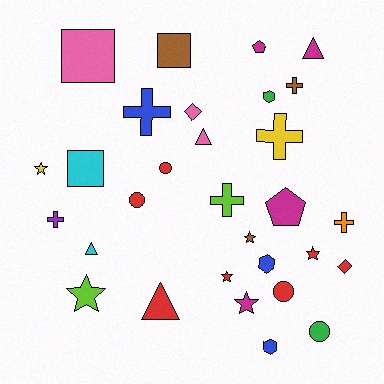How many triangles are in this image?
There are 4 triangles.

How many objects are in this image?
There are 30 objects.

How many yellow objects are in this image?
There are 2 yellow objects.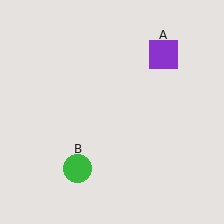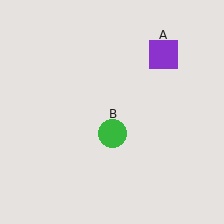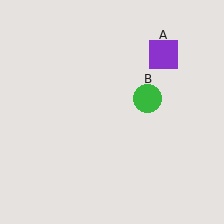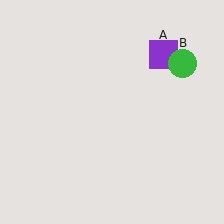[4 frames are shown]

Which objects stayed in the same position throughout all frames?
Purple square (object A) remained stationary.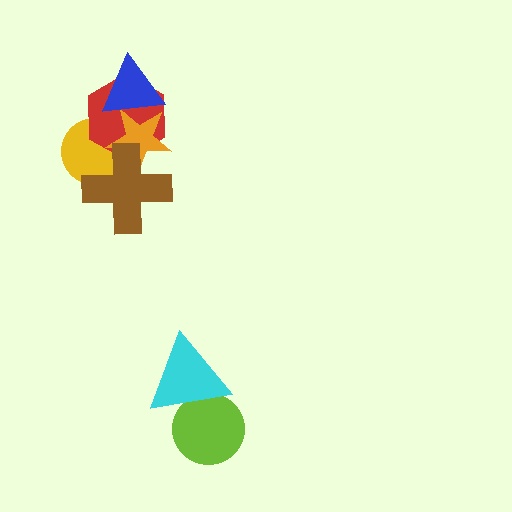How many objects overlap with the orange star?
4 objects overlap with the orange star.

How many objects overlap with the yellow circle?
3 objects overlap with the yellow circle.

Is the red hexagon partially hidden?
Yes, it is partially covered by another shape.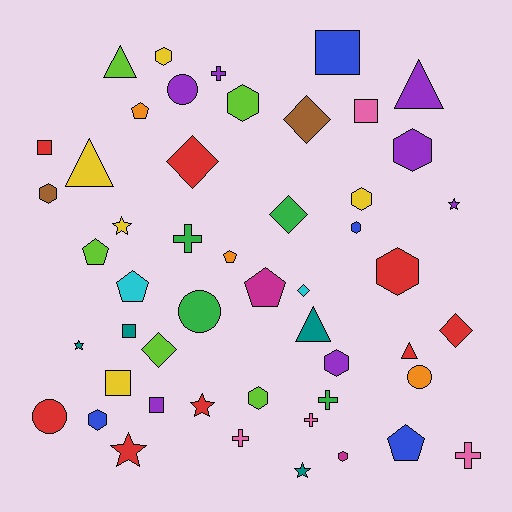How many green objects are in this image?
There are 4 green objects.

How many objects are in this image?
There are 50 objects.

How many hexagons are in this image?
There are 11 hexagons.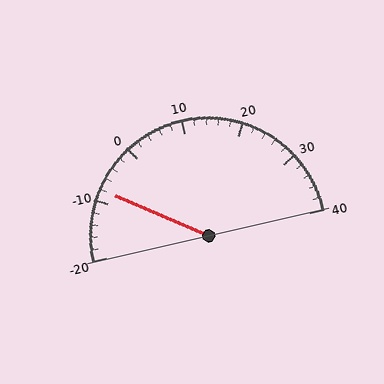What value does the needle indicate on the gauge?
The needle indicates approximately -8.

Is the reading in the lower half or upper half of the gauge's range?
The reading is in the lower half of the range (-20 to 40).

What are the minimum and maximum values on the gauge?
The gauge ranges from -20 to 40.